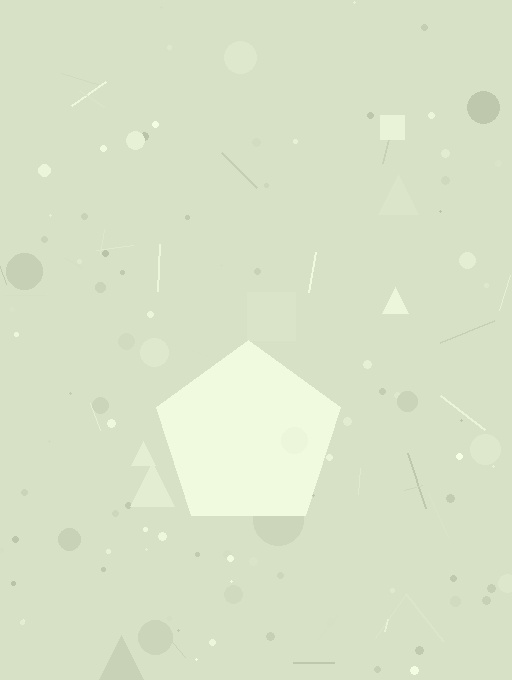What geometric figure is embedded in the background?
A pentagon is embedded in the background.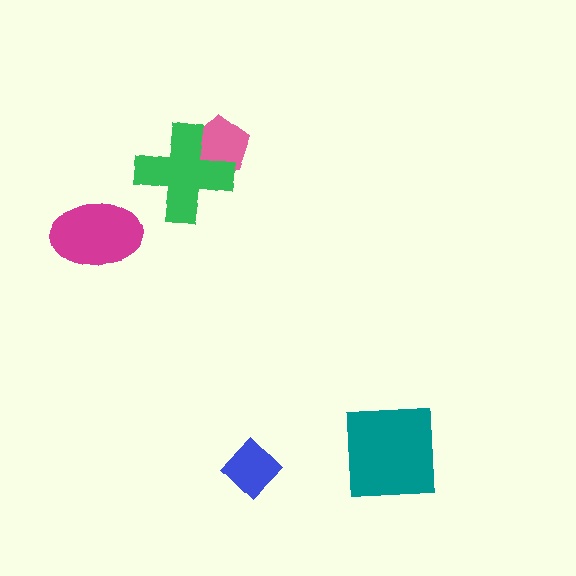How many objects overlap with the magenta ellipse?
0 objects overlap with the magenta ellipse.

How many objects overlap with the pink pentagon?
1 object overlaps with the pink pentagon.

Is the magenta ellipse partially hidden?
No, no other shape covers it.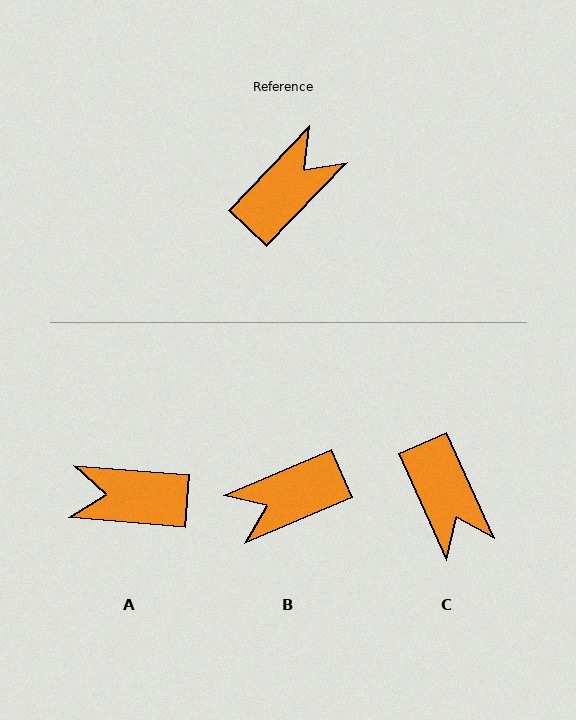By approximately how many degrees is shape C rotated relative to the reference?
Approximately 112 degrees clockwise.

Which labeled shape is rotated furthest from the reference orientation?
B, about 157 degrees away.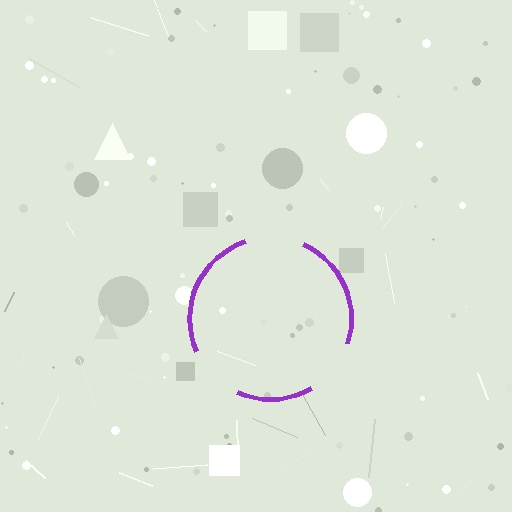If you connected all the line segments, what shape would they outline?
They would outline a circle.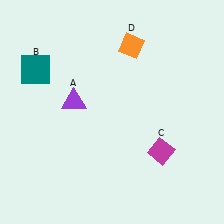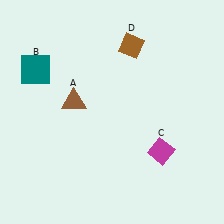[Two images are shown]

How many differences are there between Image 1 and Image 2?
There are 2 differences between the two images.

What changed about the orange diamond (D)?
In Image 1, D is orange. In Image 2, it changed to brown.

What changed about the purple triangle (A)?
In Image 1, A is purple. In Image 2, it changed to brown.